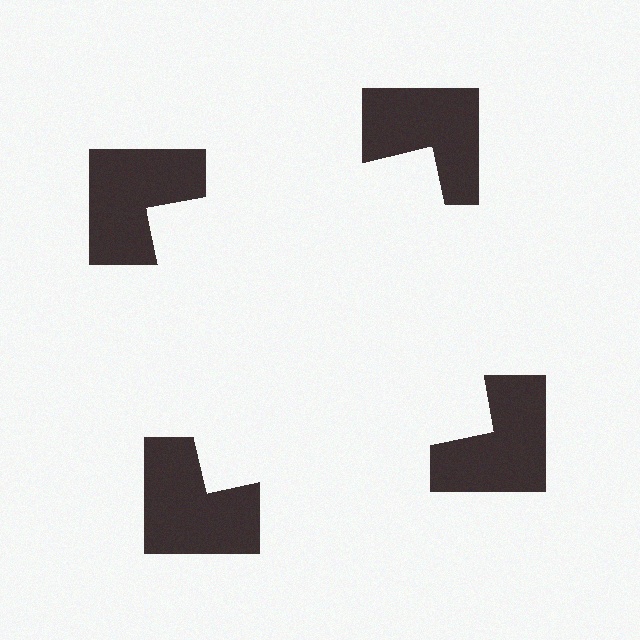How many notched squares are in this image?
There are 4 — one at each vertex of the illusory square.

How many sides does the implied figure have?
4 sides.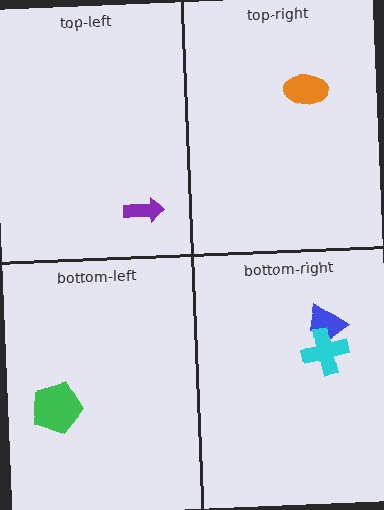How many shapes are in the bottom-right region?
2.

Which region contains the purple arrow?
The top-left region.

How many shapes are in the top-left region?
1.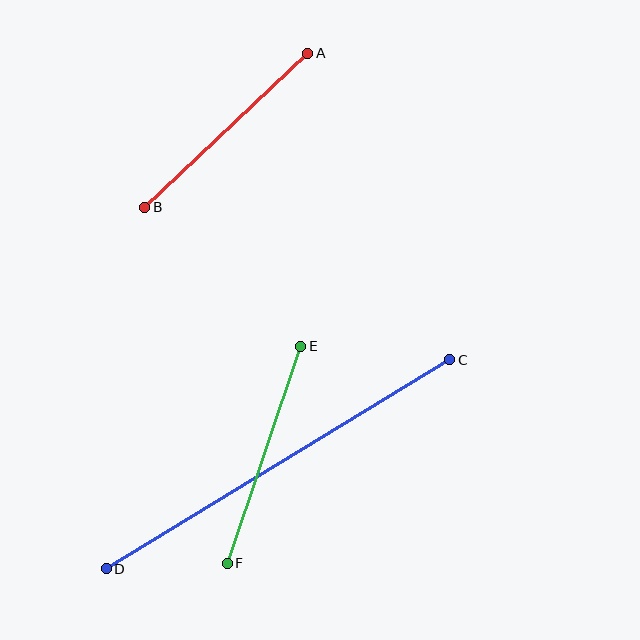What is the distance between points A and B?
The distance is approximately 225 pixels.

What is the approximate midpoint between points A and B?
The midpoint is at approximately (226, 130) pixels.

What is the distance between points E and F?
The distance is approximately 229 pixels.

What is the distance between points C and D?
The distance is approximately 402 pixels.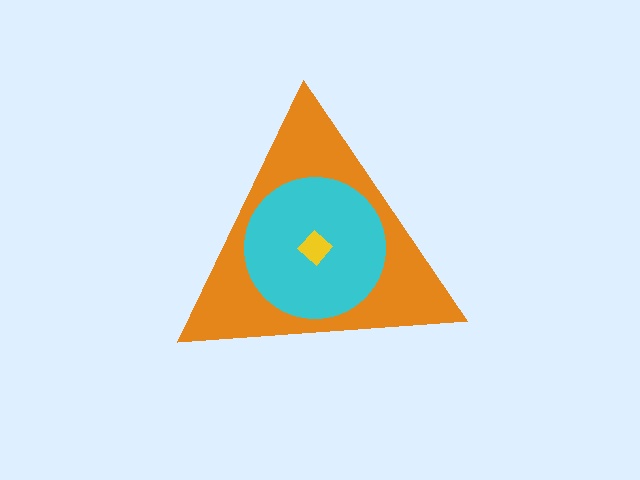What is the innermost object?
The yellow diamond.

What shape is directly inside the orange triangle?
The cyan circle.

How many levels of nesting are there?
3.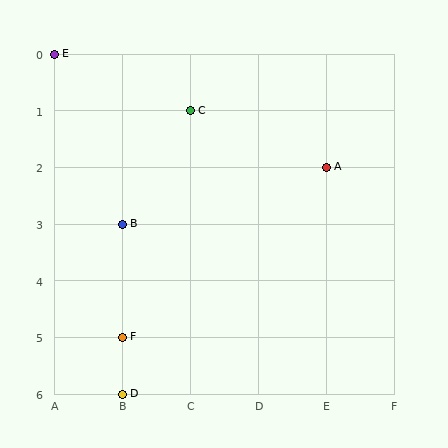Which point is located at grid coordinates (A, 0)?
Point E is at (A, 0).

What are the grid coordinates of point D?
Point D is at grid coordinates (B, 6).